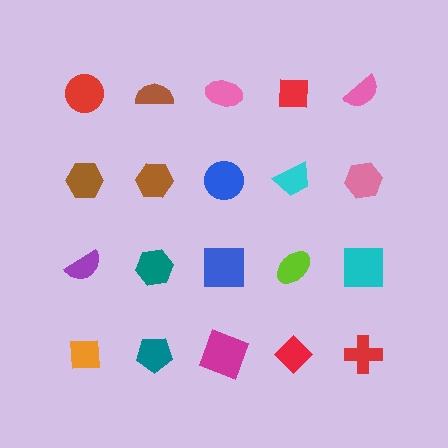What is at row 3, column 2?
A teal hexagon.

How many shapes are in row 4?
5 shapes.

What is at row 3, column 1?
A purple semicircle.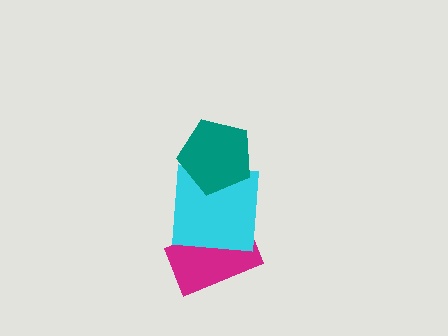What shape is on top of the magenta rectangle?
The cyan square is on top of the magenta rectangle.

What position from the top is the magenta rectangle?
The magenta rectangle is 3rd from the top.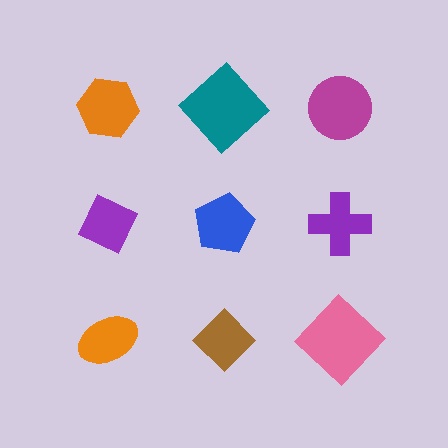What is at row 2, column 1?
A purple diamond.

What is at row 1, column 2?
A teal diamond.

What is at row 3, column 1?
An orange ellipse.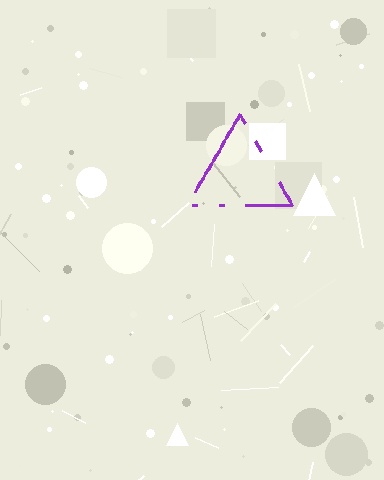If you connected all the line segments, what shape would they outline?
They would outline a triangle.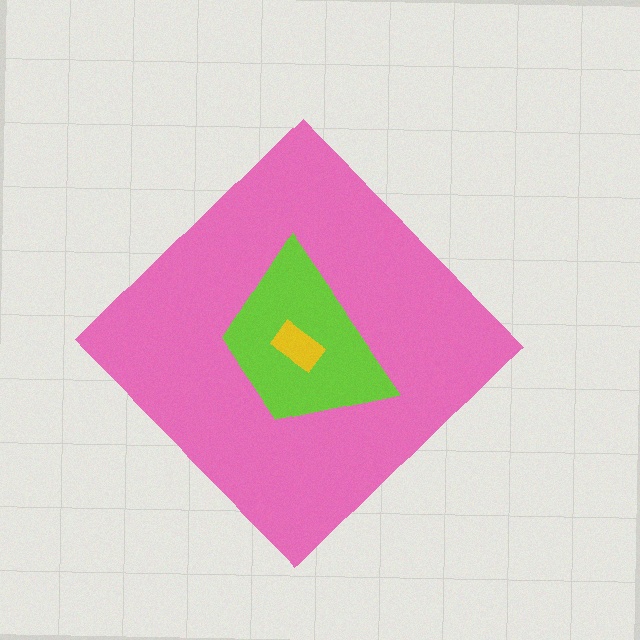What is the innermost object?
The yellow rectangle.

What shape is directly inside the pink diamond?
The lime trapezoid.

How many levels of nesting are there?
3.